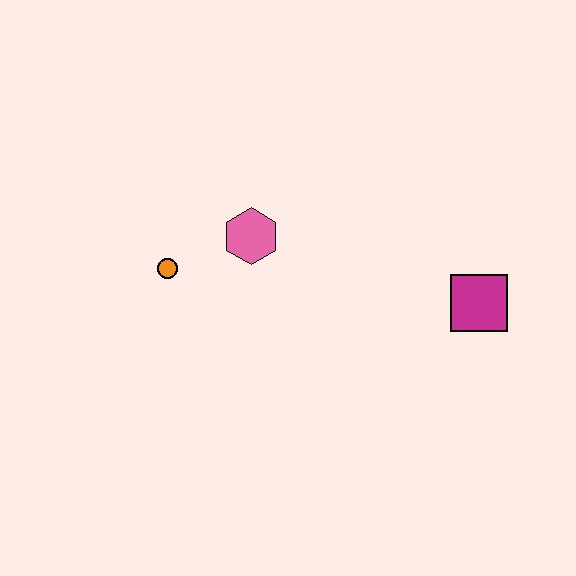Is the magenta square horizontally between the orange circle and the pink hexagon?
No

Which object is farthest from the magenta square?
The orange circle is farthest from the magenta square.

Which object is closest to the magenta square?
The pink hexagon is closest to the magenta square.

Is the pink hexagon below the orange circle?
No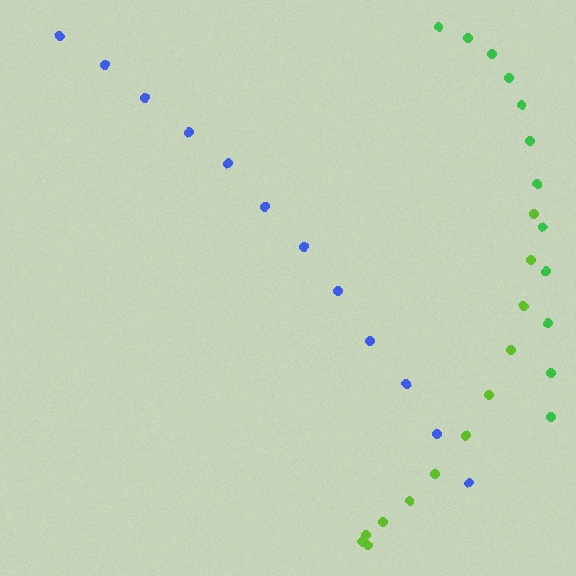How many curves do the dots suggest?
There are 3 distinct paths.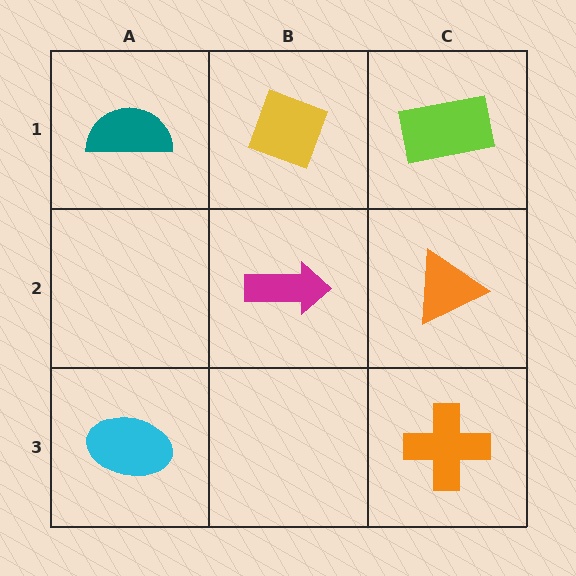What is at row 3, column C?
An orange cross.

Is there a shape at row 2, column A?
No, that cell is empty.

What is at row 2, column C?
An orange triangle.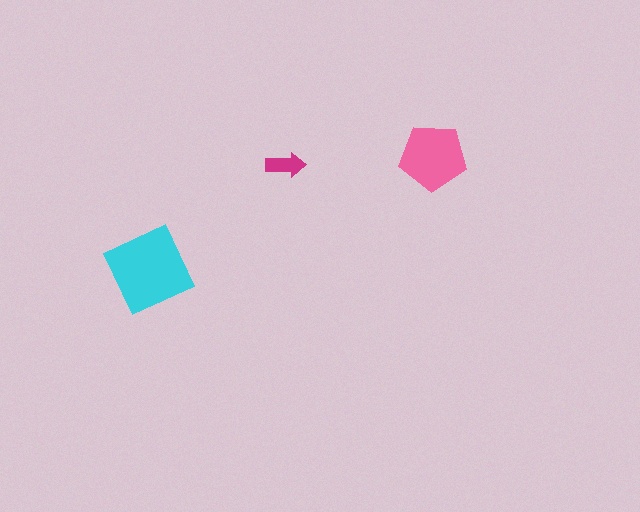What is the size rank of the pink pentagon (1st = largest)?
2nd.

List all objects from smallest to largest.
The magenta arrow, the pink pentagon, the cyan diamond.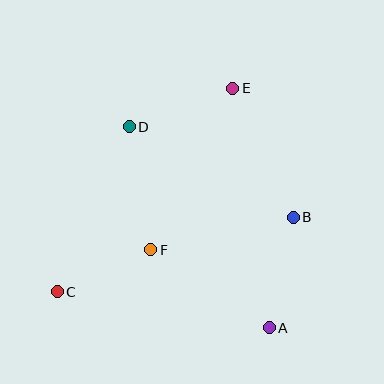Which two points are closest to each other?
Points C and F are closest to each other.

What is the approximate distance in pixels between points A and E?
The distance between A and E is approximately 242 pixels.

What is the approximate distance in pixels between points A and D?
The distance between A and D is approximately 245 pixels.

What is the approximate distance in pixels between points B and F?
The distance between B and F is approximately 146 pixels.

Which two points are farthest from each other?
Points C and E are farthest from each other.